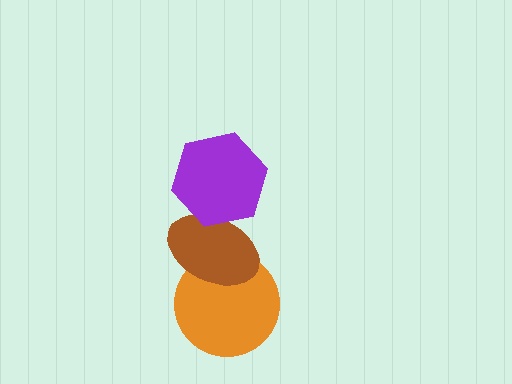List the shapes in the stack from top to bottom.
From top to bottom: the purple hexagon, the brown ellipse, the orange circle.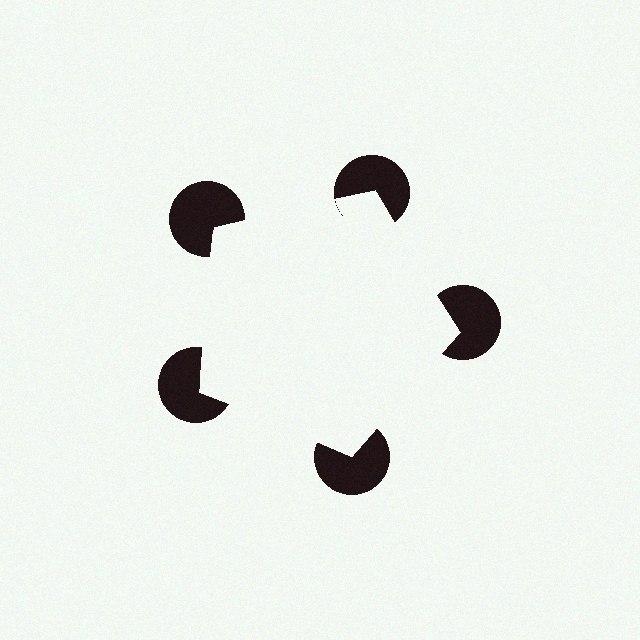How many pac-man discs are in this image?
There are 5 — one at each vertex of the illusory pentagon.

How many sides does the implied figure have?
5 sides.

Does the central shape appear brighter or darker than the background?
It typically appears slightly brighter than the background, even though no actual brightness change is drawn.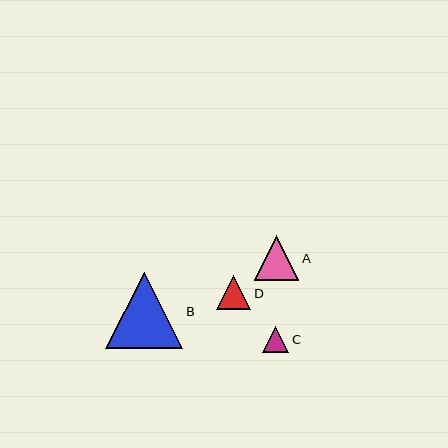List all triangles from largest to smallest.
From largest to smallest: B, A, D, C.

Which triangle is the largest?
Triangle B is the largest with a size of approximately 77 pixels.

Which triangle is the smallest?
Triangle C is the smallest with a size of approximately 26 pixels.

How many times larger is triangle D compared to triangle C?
Triangle D is approximately 1.3 times the size of triangle C.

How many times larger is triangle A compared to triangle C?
Triangle A is approximately 1.7 times the size of triangle C.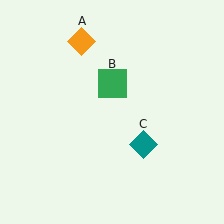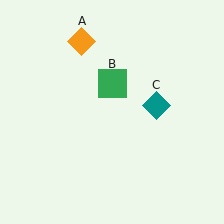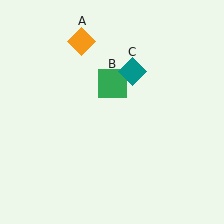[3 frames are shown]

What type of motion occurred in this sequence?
The teal diamond (object C) rotated counterclockwise around the center of the scene.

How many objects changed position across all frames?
1 object changed position: teal diamond (object C).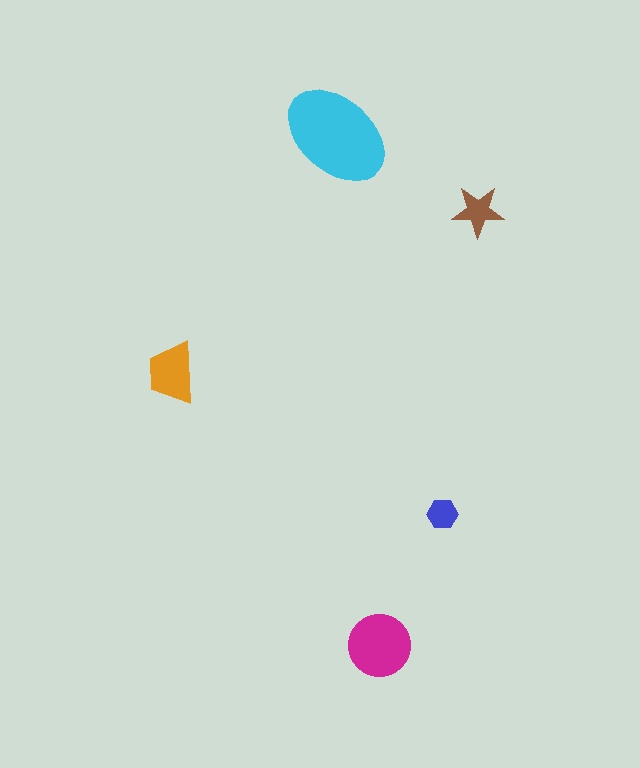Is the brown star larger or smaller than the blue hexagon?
Larger.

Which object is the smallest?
The blue hexagon.